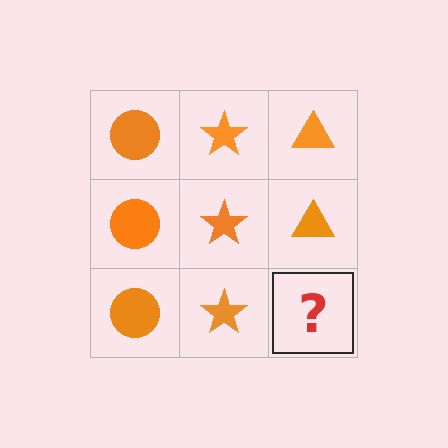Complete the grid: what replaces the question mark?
The question mark should be replaced with an orange triangle.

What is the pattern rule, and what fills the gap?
The rule is that each column has a consistent shape. The gap should be filled with an orange triangle.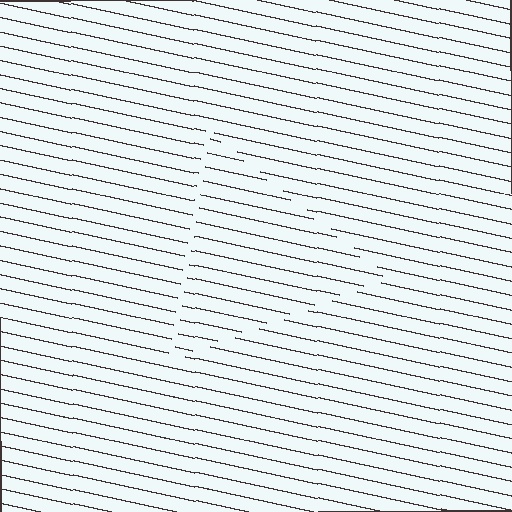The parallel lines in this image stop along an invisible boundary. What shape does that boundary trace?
An illusory triangle. The interior of the shape contains the same grating, shifted by half a period — the contour is defined by the phase discontinuity where line-ends from the inner and outer gratings abut.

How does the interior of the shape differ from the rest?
The interior of the shape contains the same grating, shifted by half a period — the contour is defined by the phase discontinuity where line-ends from the inner and outer gratings abut.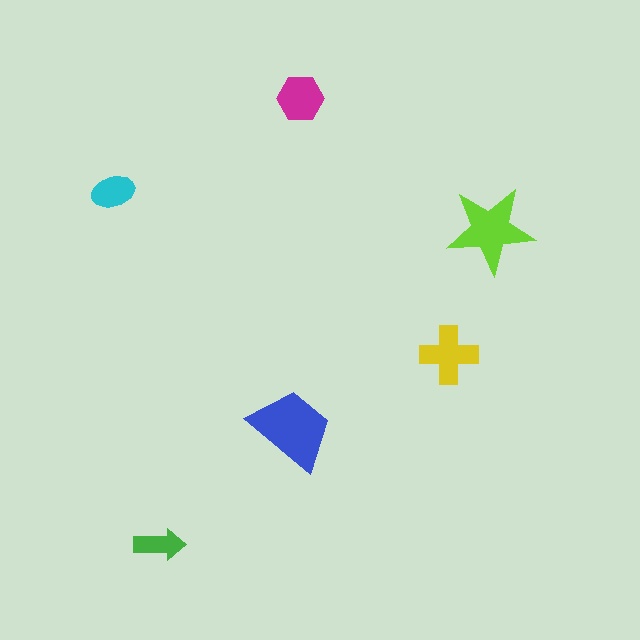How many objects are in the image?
There are 6 objects in the image.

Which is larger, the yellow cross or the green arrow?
The yellow cross.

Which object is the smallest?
The green arrow.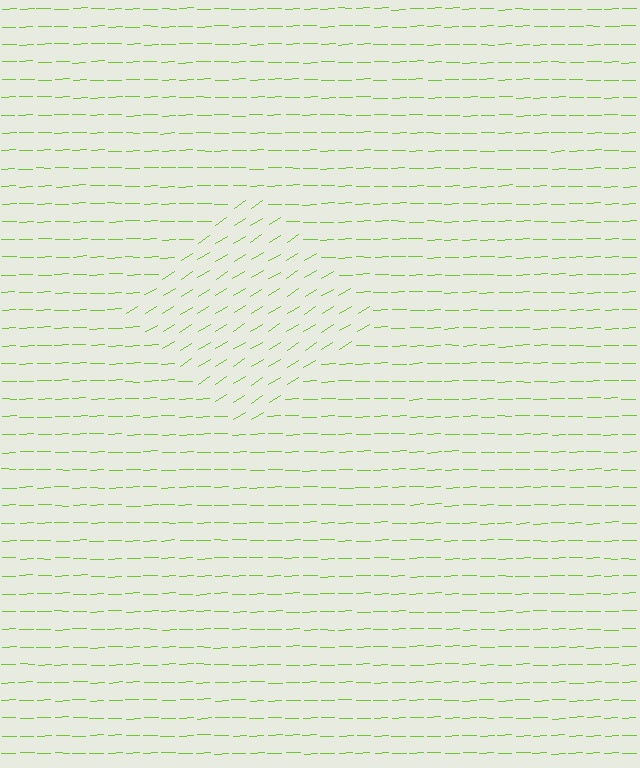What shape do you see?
I see a diamond.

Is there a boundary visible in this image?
Yes, there is a texture boundary formed by a change in line orientation.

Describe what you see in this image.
The image is filled with small lime line segments. A diamond region in the image has lines oriented differently from the surrounding lines, creating a visible texture boundary.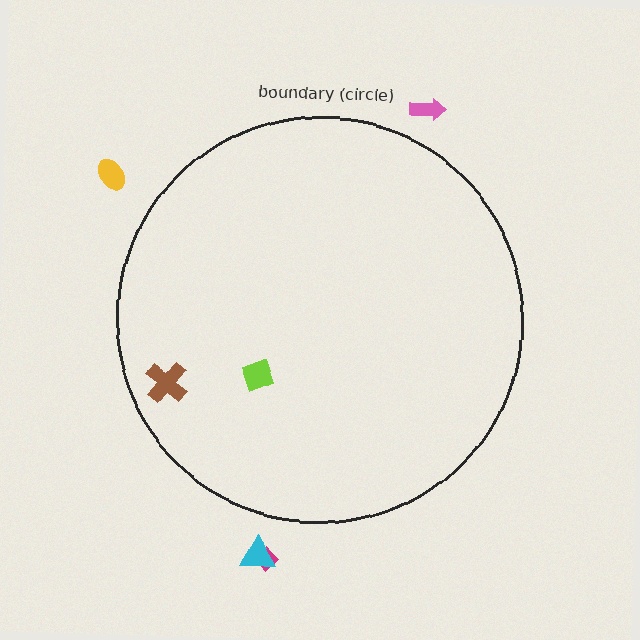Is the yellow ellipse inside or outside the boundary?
Outside.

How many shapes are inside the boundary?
2 inside, 4 outside.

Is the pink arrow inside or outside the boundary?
Outside.